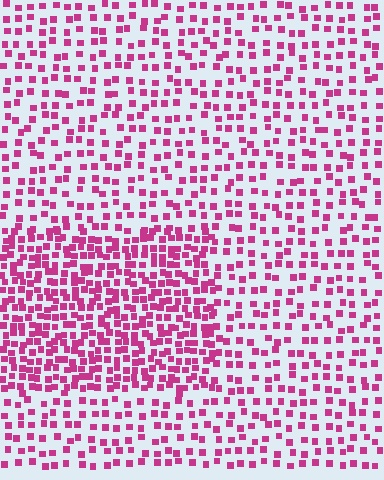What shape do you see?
I see a rectangle.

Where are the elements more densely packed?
The elements are more densely packed inside the rectangle boundary.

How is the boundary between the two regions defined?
The boundary is defined by a change in element density (approximately 2.0x ratio). All elements are the same color, size, and shape.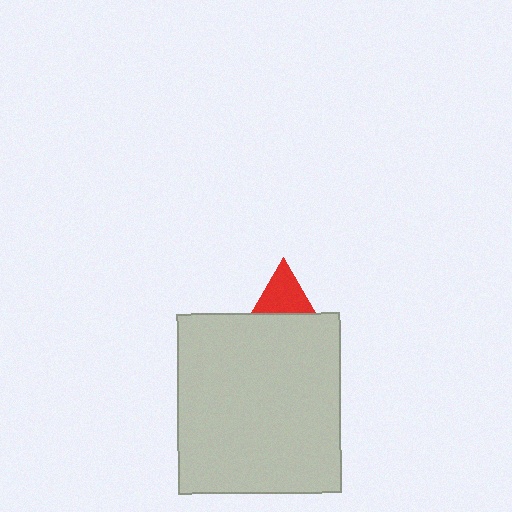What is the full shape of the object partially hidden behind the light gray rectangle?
The partially hidden object is a red triangle.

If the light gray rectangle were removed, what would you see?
You would see the complete red triangle.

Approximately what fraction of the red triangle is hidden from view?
Roughly 57% of the red triangle is hidden behind the light gray rectangle.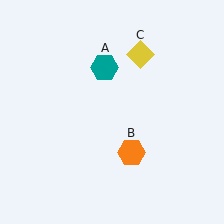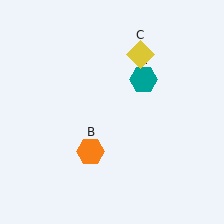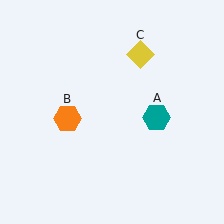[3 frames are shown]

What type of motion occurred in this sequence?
The teal hexagon (object A), orange hexagon (object B) rotated clockwise around the center of the scene.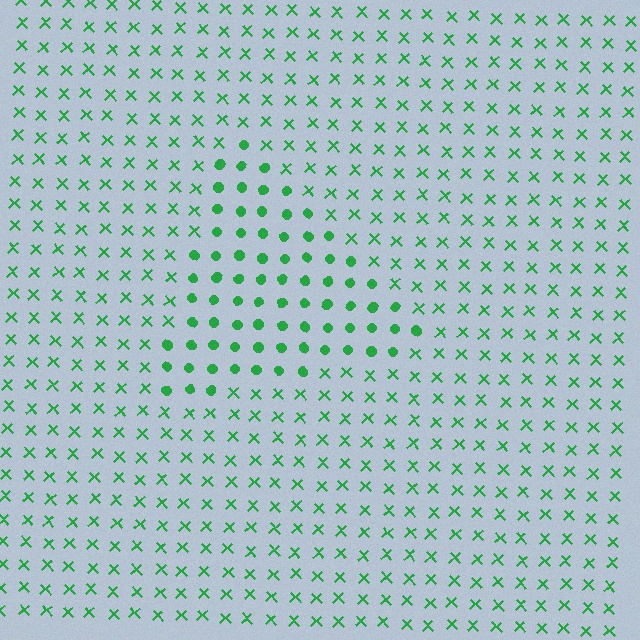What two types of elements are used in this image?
The image uses circles inside the triangle region and X marks outside it.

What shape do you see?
I see a triangle.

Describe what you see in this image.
The image is filled with small green elements arranged in a uniform grid. A triangle-shaped region contains circles, while the surrounding area contains X marks. The boundary is defined purely by the change in element shape.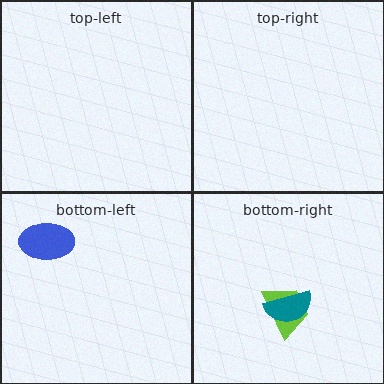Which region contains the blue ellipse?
The bottom-left region.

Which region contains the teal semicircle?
The bottom-right region.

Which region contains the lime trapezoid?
The bottom-right region.